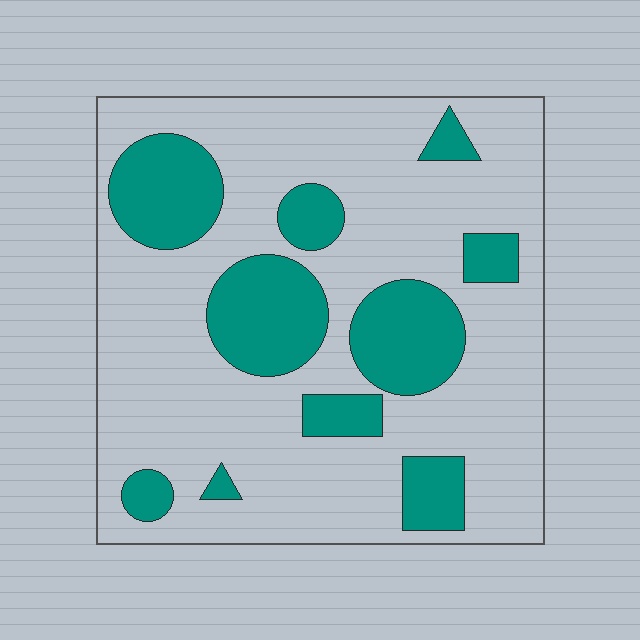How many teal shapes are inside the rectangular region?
10.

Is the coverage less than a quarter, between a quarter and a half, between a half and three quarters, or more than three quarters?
Between a quarter and a half.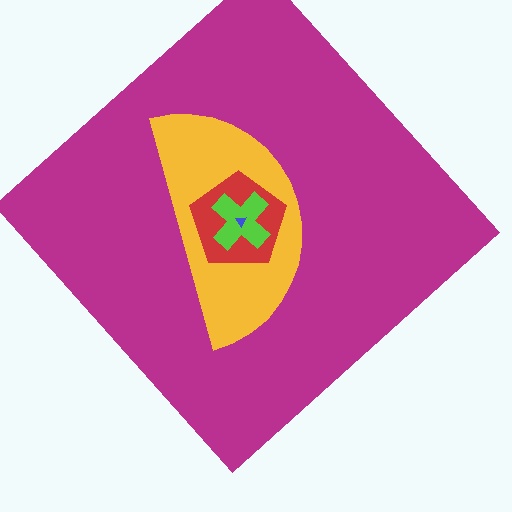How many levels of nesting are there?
5.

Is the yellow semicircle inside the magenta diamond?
Yes.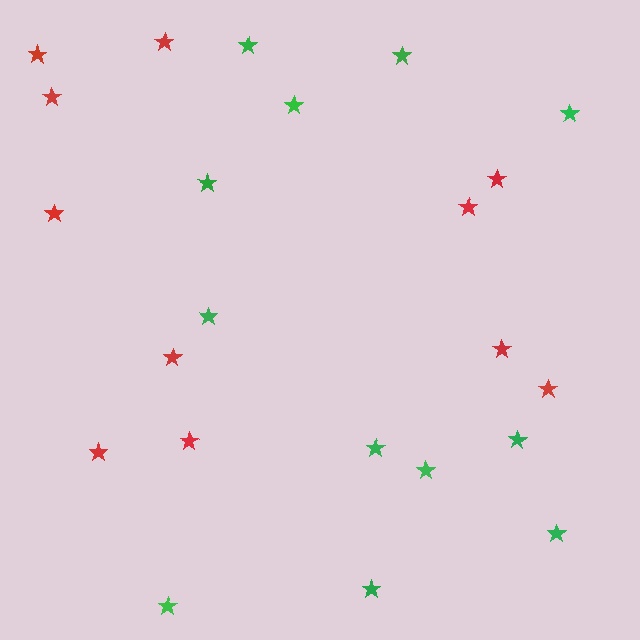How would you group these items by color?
There are 2 groups: one group of green stars (12) and one group of red stars (11).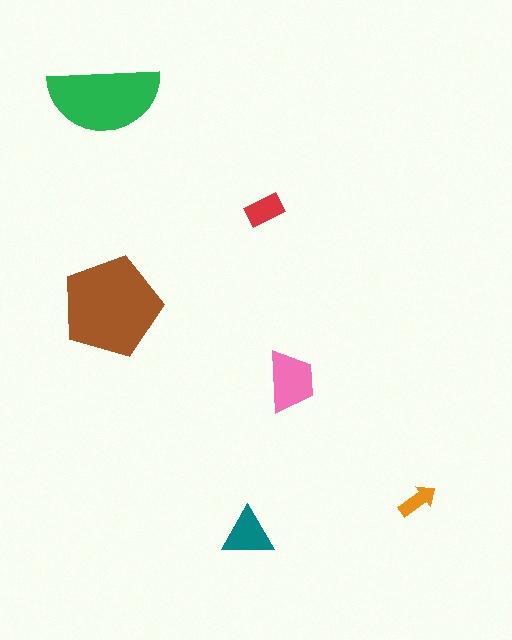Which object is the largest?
The brown pentagon.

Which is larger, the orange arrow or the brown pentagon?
The brown pentagon.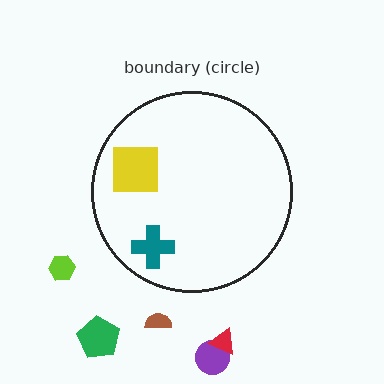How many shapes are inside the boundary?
2 inside, 5 outside.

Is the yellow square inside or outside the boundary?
Inside.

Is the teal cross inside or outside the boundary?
Inside.